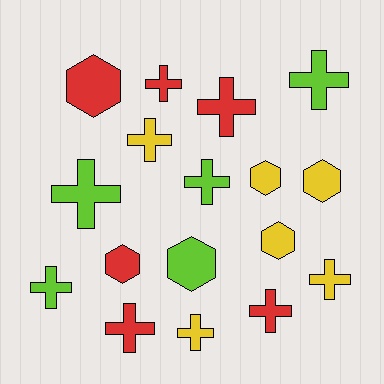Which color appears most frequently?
Yellow, with 6 objects.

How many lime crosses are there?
There are 4 lime crosses.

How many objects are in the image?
There are 17 objects.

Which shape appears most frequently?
Cross, with 11 objects.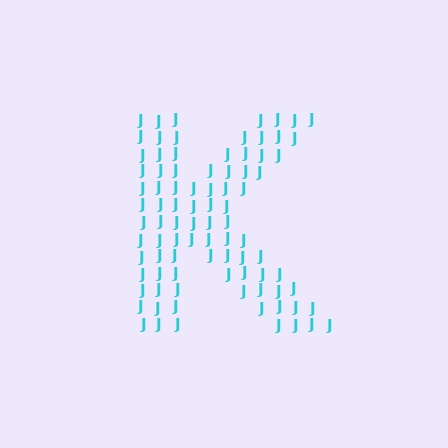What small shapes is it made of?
It is made of small letter J's.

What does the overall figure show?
The overall figure shows the letter K.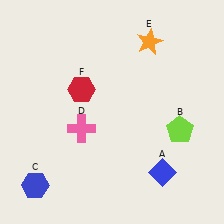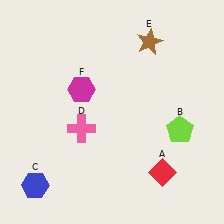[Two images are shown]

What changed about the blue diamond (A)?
In Image 1, A is blue. In Image 2, it changed to red.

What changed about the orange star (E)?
In Image 1, E is orange. In Image 2, it changed to brown.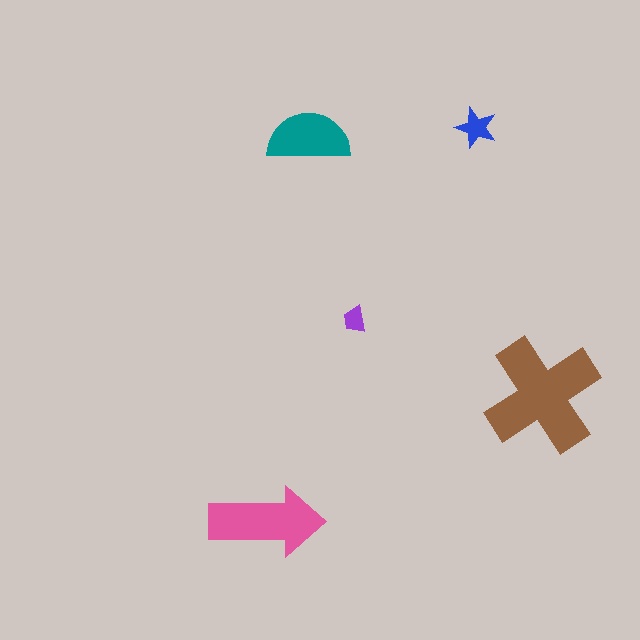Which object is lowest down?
The pink arrow is bottommost.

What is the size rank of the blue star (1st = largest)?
4th.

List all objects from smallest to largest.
The purple trapezoid, the blue star, the teal semicircle, the pink arrow, the brown cross.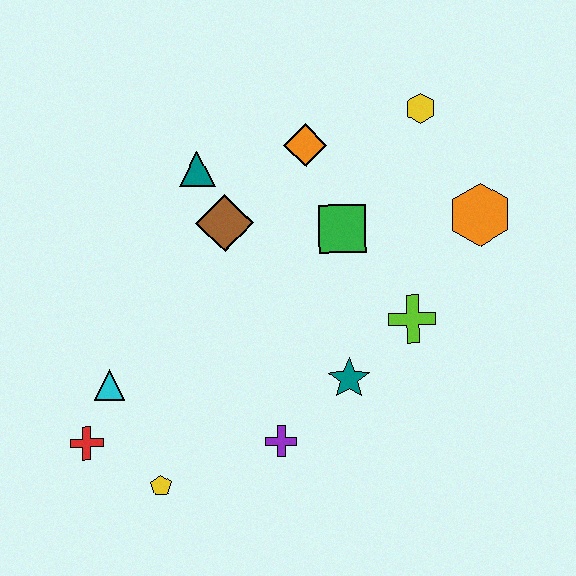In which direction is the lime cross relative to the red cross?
The lime cross is to the right of the red cross.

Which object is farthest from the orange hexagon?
The red cross is farthest from the orange hexagon.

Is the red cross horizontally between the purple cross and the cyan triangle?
No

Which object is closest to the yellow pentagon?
The red cross is closest to the yellow pentagon.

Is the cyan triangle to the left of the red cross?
No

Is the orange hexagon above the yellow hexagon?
No